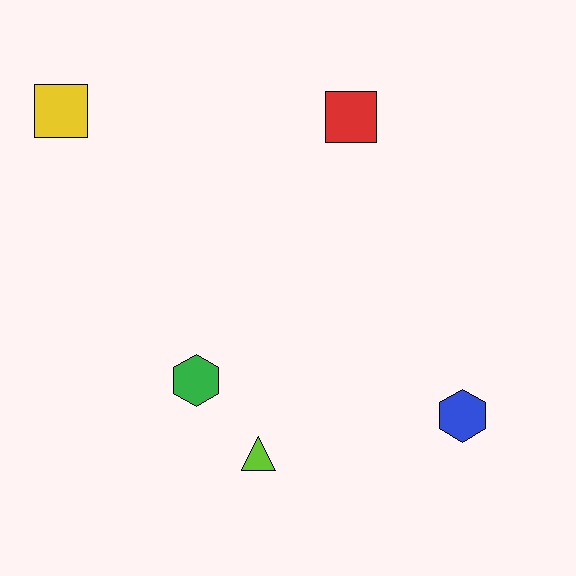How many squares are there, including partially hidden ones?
There are 2 squares.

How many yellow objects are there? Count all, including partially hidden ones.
There is 1 yellow object.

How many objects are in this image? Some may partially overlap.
There are 5 objects.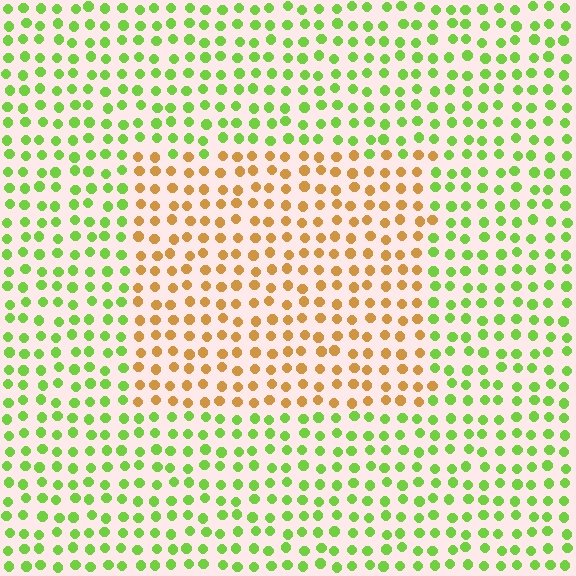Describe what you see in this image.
The image is filled with small lime elements in a uniform arrangement. A rectangle-shaped region is visible where the elements are tinted to a slightly different hue, forming a subtle color boundary.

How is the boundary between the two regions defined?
The boundary is defined purely by a slight shift in hue (about 65 degrees). Spacing, size, and orientation are identical on both sides.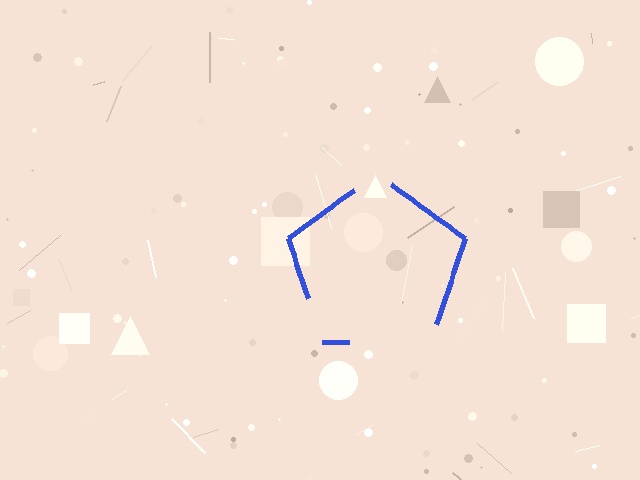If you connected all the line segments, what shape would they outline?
They would outline a pentagon.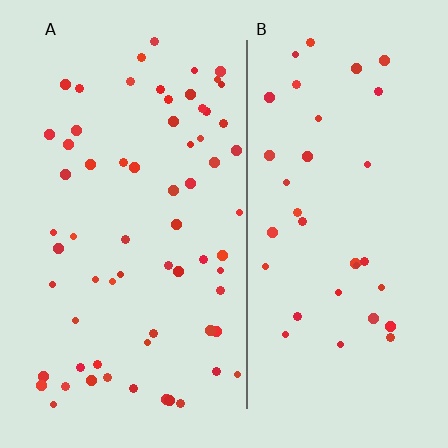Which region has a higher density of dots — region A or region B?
A (the left).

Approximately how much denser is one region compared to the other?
Approximately 1.8× — region A over region B.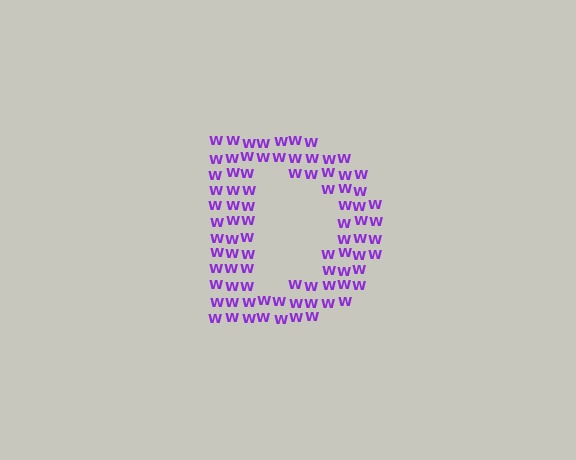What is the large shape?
The large shape is the letter D.